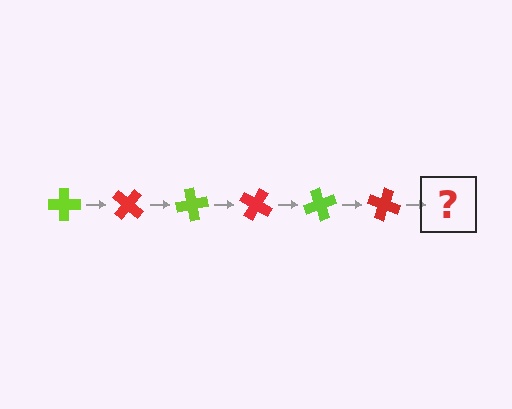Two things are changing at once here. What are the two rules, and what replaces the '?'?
The two rules are that it rotates 40 degrees each step and the color cycles through lime and red. The '?' should be a lime cross, rotated 240 degrees from the start.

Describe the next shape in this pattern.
It should be a lime cross, rotated 240 degrees from the start.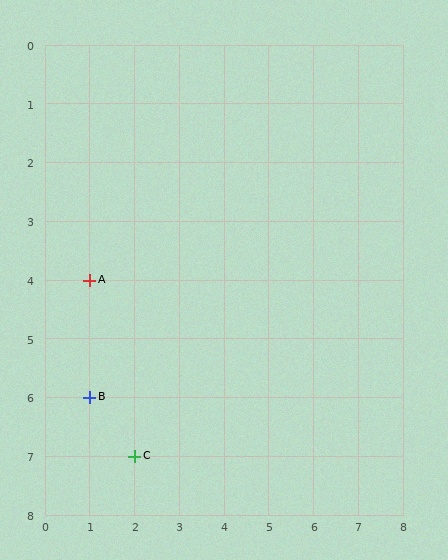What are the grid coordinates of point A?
Point A is at grid coordinates (1, 4).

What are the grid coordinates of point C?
Point C is at grid coordinates (2, 7).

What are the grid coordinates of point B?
Point B is at grid coordinates (1, 6).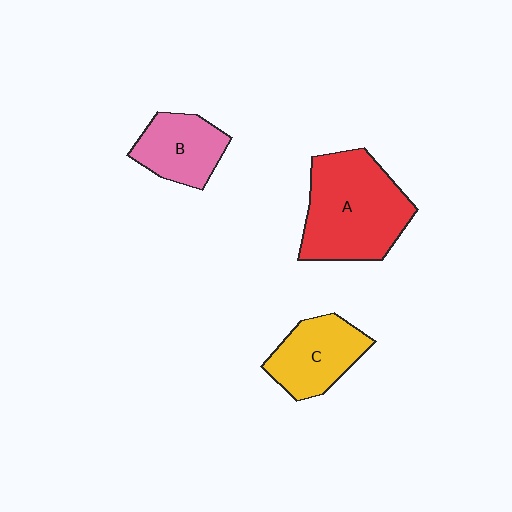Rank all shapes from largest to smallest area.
From largest to smallest: A (red), C (yellow), B (pink).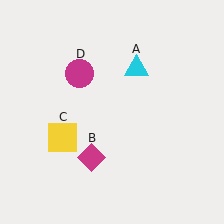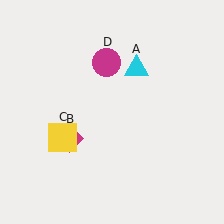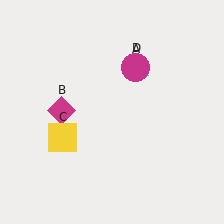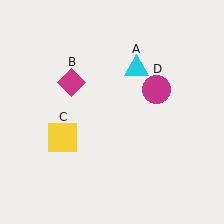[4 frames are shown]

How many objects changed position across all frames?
2 objects changed position: magenta diamond (object B), magenta circle (object D).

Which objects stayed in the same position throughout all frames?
Cyan triangle (object A) and yellow square (object C) remained stationary.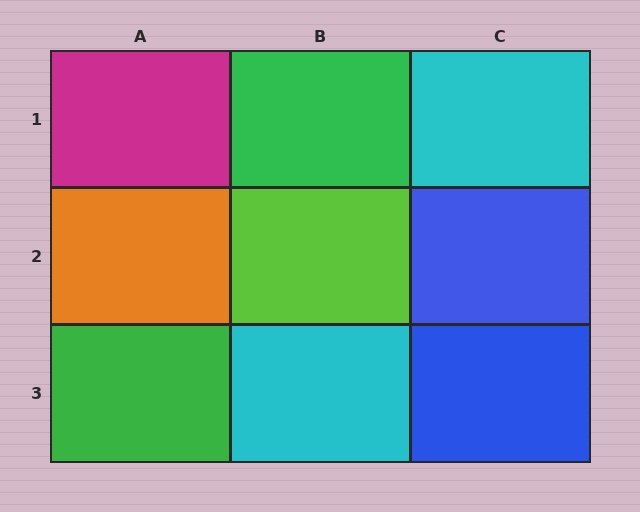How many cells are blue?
2 cells are blue.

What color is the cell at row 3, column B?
Cyan.